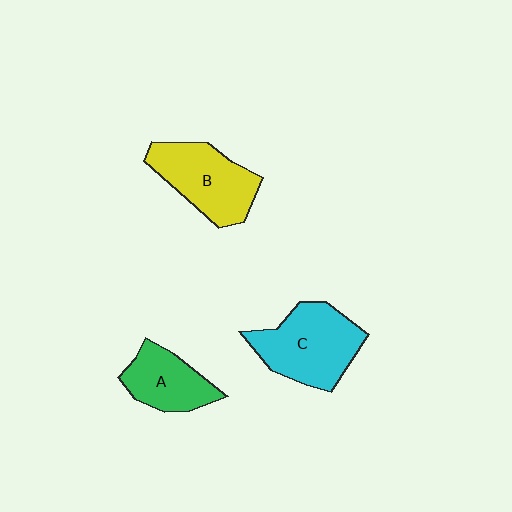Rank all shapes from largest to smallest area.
From largest to smallest: C (cyan), B (yellow), A (green).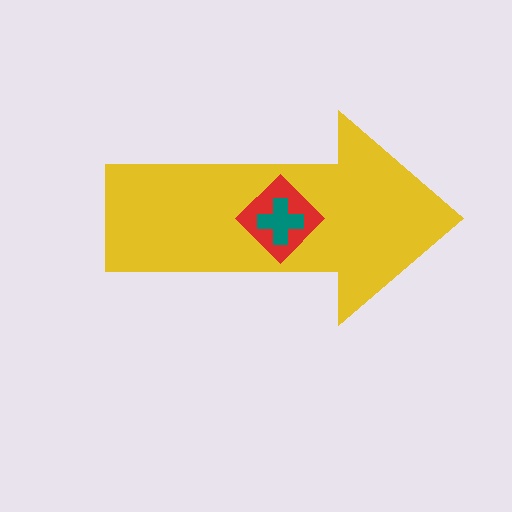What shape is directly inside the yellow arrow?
The red diamond.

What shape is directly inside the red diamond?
The teal cross.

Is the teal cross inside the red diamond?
Yes.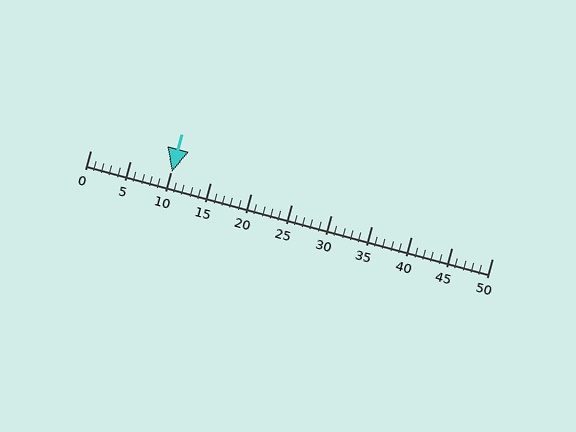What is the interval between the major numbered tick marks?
The major tick marks are spaced 5 units apart.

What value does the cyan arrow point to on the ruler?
The cyan arrow points to approximately 10.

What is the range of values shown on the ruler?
The ruler shows values from 0 to 50.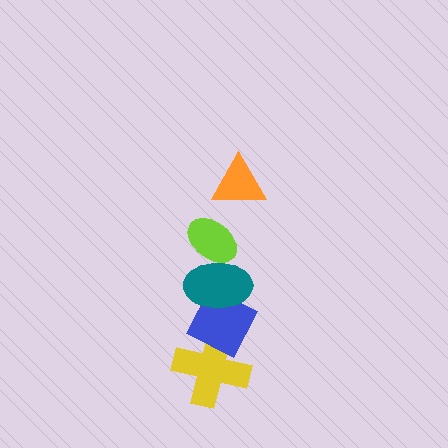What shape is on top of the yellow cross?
The blue diamond is on top of the yellow cross.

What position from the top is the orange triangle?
The orange triangle is 1st from the top.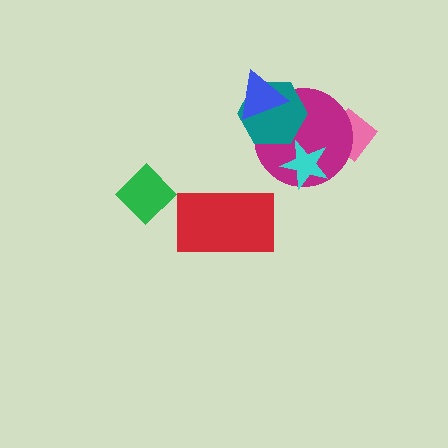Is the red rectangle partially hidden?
No, no other shape covers it.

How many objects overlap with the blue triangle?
2 objects overlap with the blue triangle.